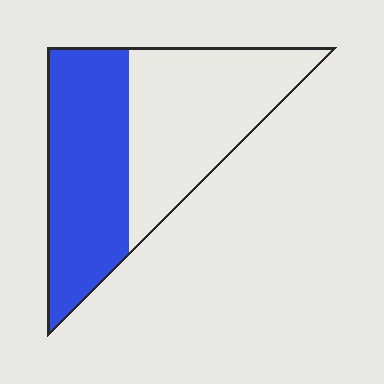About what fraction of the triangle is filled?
About one half (1/2).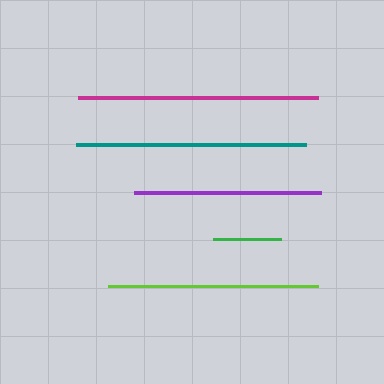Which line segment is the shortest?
The green line is the shortest at approximately 69 pixels.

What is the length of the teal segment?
The teal segment is approximately 230 pixels long.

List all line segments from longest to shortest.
From longest to shortest: magenta, teal, lime, purple, green.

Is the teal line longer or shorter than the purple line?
The teal line is longer than the purple line.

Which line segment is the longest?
The magenta line is the longest at approximately 240 pixels.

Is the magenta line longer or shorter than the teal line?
The magenta line is longer than the teal line.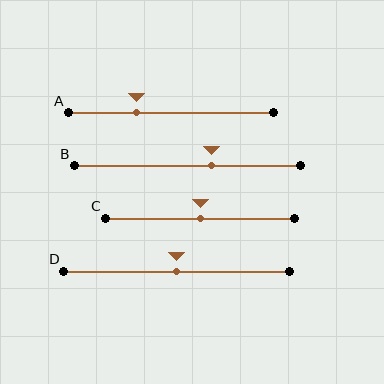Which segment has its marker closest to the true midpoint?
Segment C has its marker closest to the true midpoint.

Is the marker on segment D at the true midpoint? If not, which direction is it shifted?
Yes, the marker on segment D is at the true midpoint.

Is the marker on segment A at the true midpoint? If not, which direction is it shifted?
No, the marker on segment A is shifted to the left by about 17% of the segment length.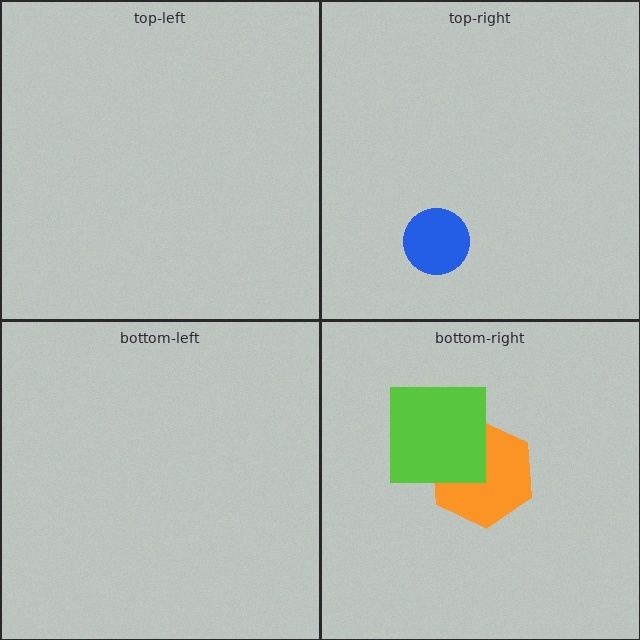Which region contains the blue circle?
The top-right region.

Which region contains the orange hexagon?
The bottom-right region.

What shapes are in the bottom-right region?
The orange hexagon, the lime square.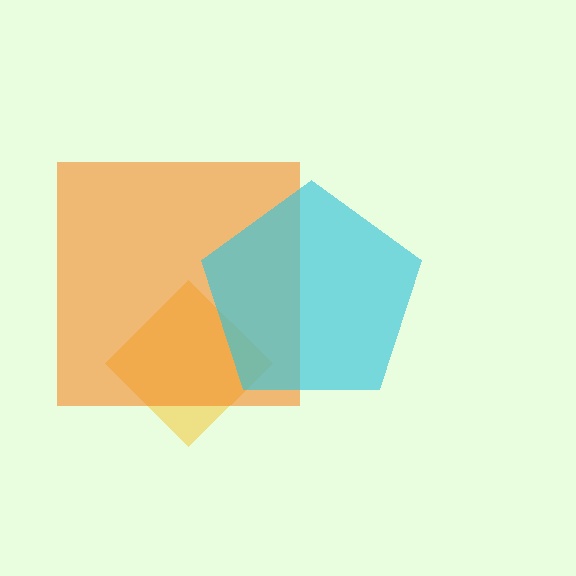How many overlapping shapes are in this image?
There are 3 overlapping shapes in the image.